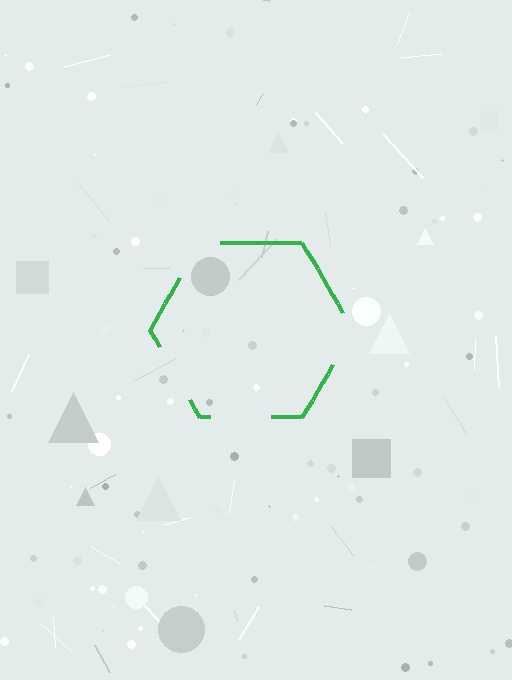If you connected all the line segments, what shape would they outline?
They would outline a hexagon.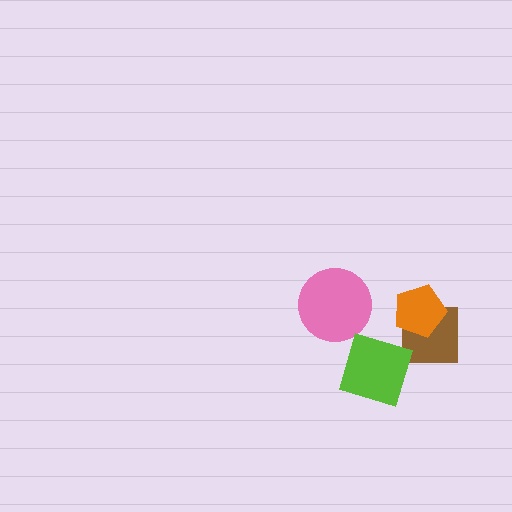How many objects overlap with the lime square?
0 objects overlap with the lime square.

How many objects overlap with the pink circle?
0 objects overlap with the pink circle.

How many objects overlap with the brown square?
1 object overlaps with the brown square.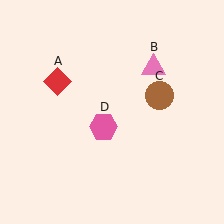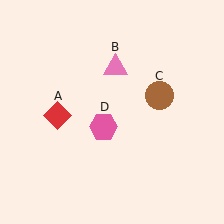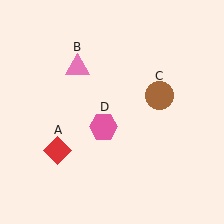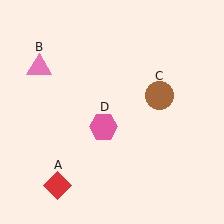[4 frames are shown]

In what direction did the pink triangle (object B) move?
The pink triangle (object B) moved left.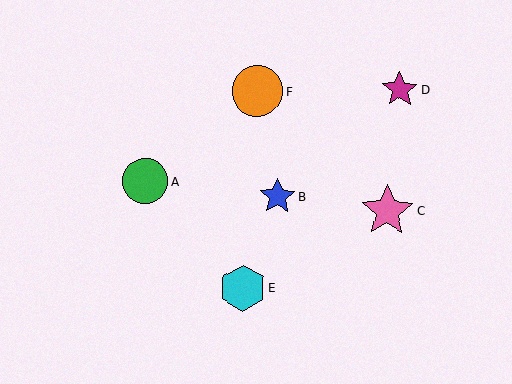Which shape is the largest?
The pink star (labeled C) is the largest.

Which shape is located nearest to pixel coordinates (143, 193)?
The green circle (labeled A) at (145, 181) is nearest to that location.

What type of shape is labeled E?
Shape E is a cyan hexagon.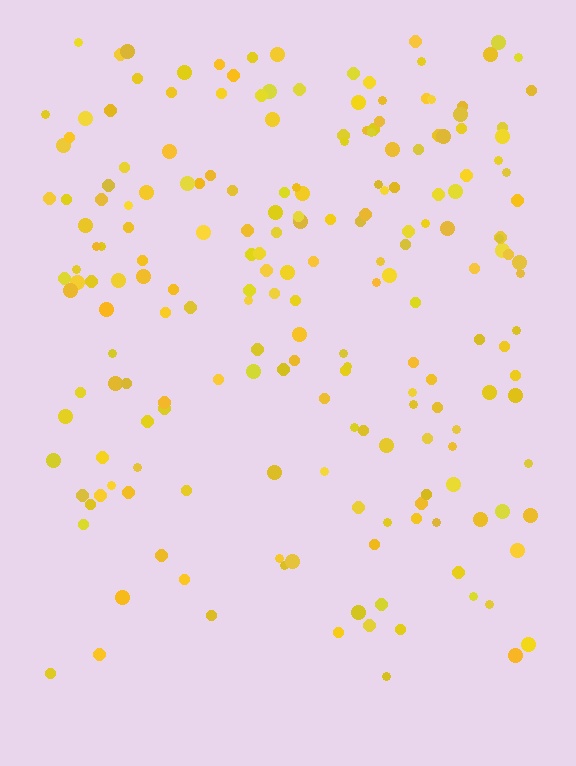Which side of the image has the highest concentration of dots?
The top.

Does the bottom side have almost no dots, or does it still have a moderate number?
Still a moderate number, just noticeably fewer than the top.